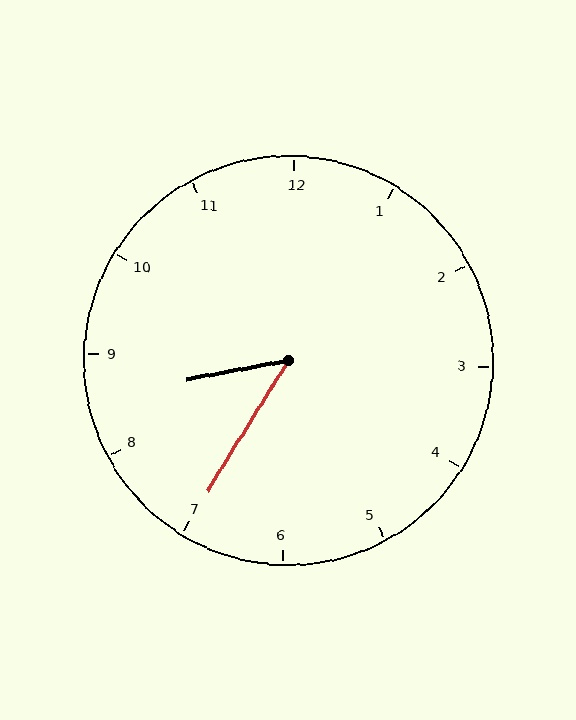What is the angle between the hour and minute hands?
Approximately 48 degrees.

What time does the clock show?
8:35.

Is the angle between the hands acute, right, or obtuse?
It is acute.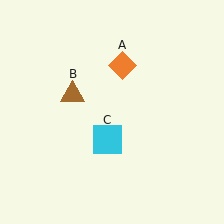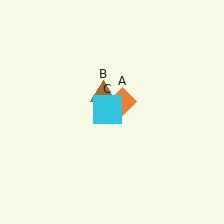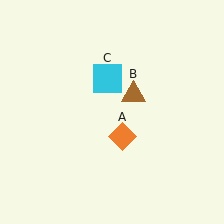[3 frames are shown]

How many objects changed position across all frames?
3 objects changed position: orange diamond (object A), brown triangle (object B), cyan square (object C).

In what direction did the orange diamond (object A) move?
The orange diamond (object A) moved down.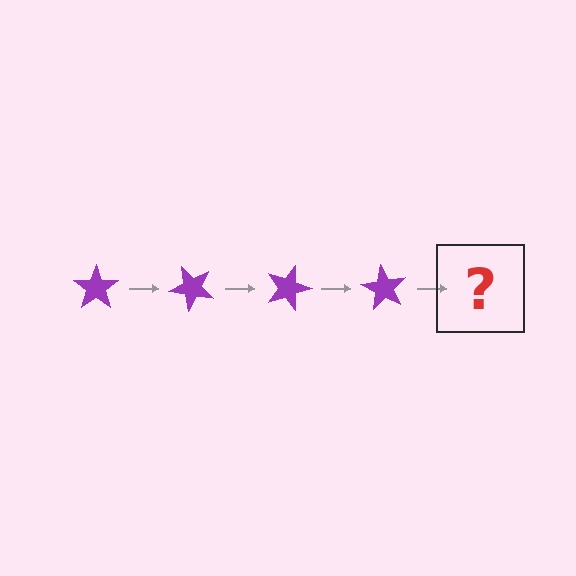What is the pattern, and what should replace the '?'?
The pattern is that the star rotates 45 degrees each step. The '?' should be a purple star rotated 180 degrees.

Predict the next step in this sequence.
The next step is a purple star rotated 180 degrees.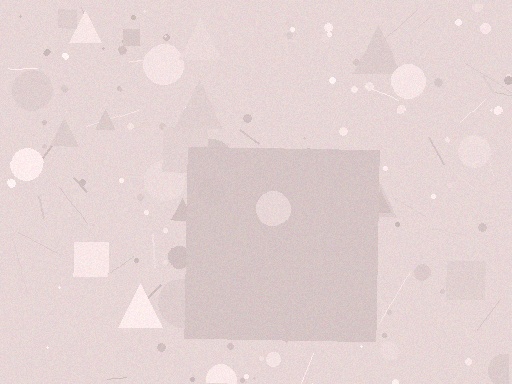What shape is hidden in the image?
A square is hidden in the image.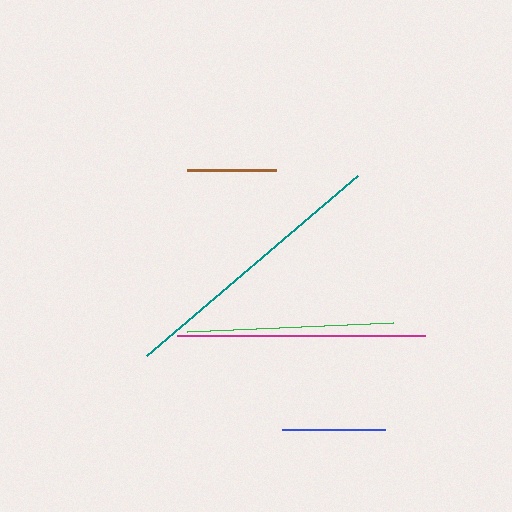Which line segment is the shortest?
The brown line is the shortest at approximately 89 pixels.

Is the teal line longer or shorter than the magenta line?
The teal line is longer than the magenta line.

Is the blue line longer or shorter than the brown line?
The blue line is longer than the brown line.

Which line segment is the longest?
The teal line is the longest at approximately 277 pixels.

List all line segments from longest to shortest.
From longest to shortest: teal, magenta, green, blue, brown.